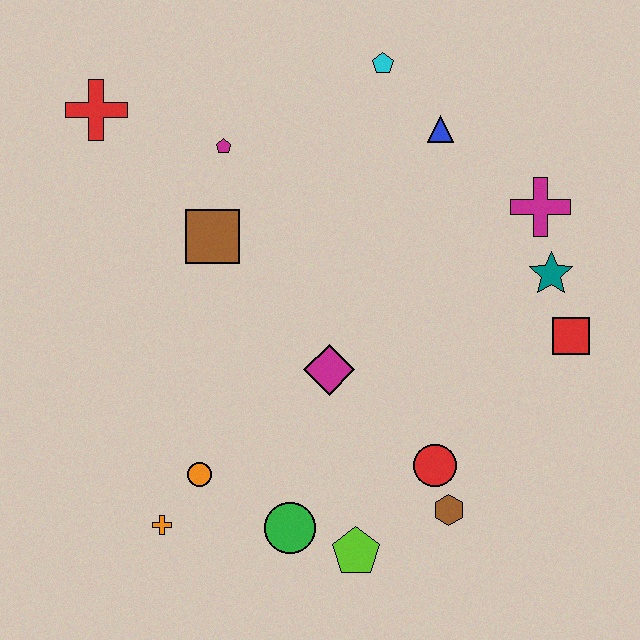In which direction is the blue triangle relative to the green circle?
The blue triangle is above the green circle.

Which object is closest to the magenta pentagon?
The brown square is closest to the magenta pentagon.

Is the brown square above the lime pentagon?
Yes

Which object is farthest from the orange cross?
The cyan pentagon is farthest from the orange cross.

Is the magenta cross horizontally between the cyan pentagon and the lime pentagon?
No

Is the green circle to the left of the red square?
Yes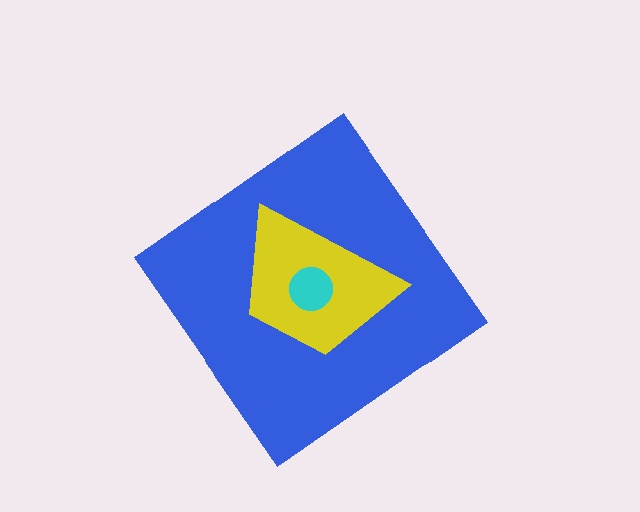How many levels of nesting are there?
3.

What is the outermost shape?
The blue diamond.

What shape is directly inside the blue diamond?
The yellow trapezoid.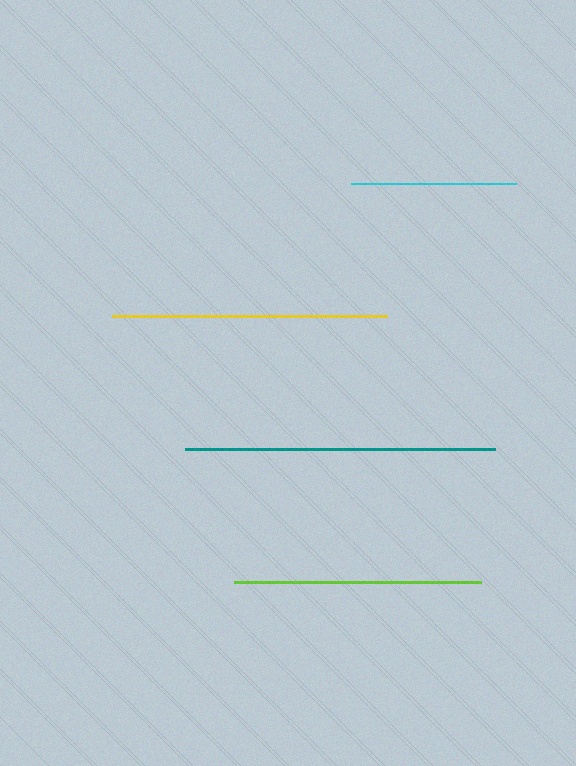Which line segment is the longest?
The teal line is the longest at approximately 310 pixels.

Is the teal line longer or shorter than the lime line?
The teal line is longer than the lime line.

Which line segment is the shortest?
The cyan line is the shortest at approximately 166 pixels.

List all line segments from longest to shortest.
From longest to shortest: teal, yellow, lime, cyan.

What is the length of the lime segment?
The lime segment is approximately 247 pixels long.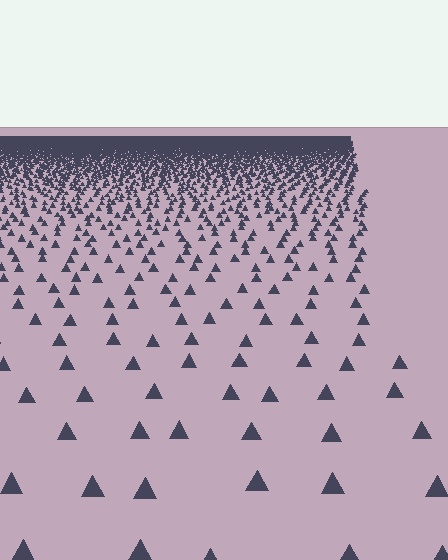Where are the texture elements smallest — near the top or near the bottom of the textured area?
Near the top.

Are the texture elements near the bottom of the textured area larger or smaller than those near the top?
Larger. Near the bottom, elements are closer to the viewer and appear at a bigger on-screen size.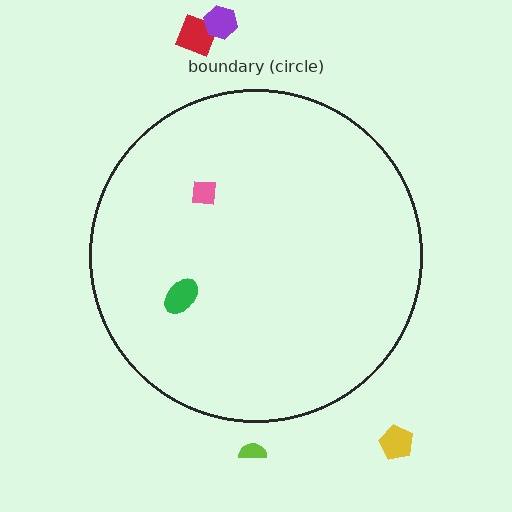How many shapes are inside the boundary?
2 inside, 4 outside.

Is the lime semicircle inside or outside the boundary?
Outside.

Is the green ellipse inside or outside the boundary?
Inside.